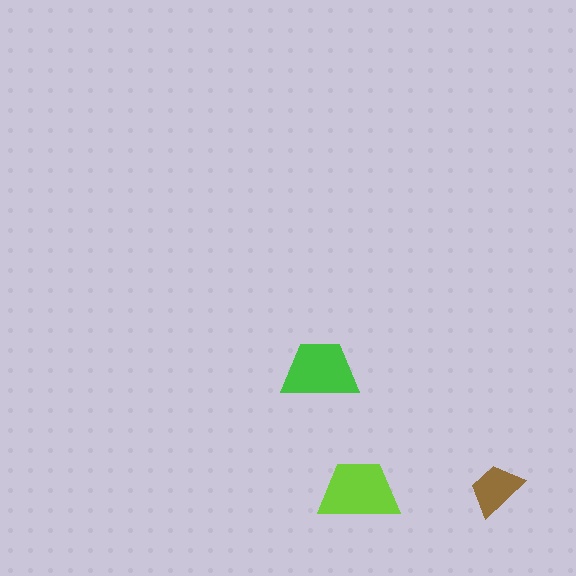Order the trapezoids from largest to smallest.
the lime one, the green one, the brown one.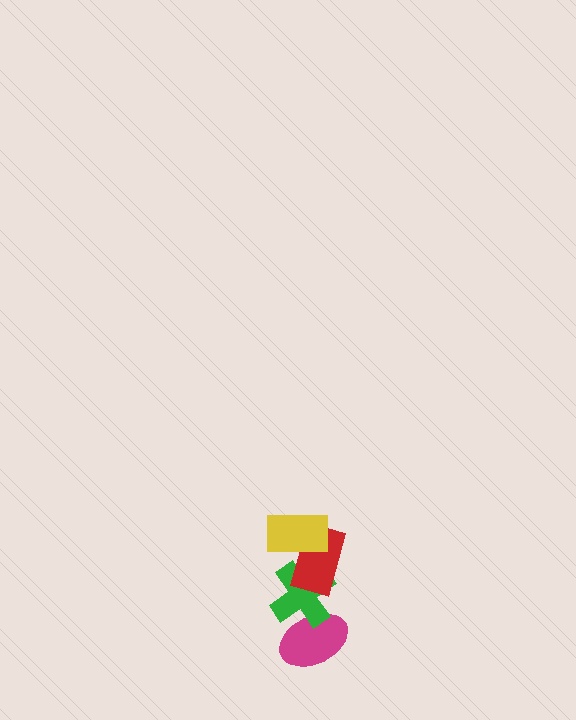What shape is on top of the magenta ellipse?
The green cross is on top of the magenta ellipse.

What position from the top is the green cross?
The green cross is 3rd from the top.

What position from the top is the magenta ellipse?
The magenta ellipse is 4th from the top.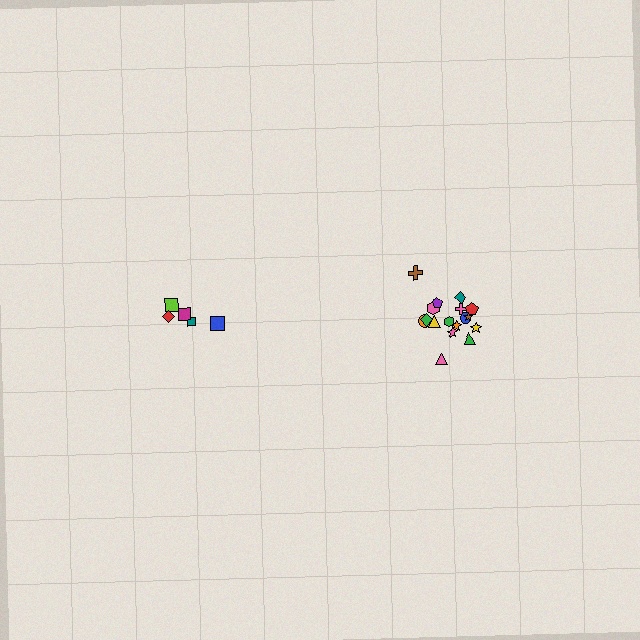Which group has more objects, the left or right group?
The right group.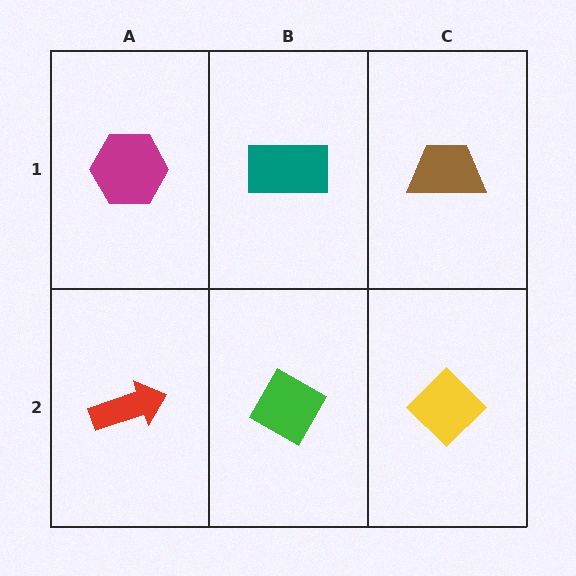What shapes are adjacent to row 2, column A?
A magenta hexagon (row 1, column A), a green diamond (row 2, column B).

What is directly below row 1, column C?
A yellow diamond.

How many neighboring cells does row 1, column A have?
2.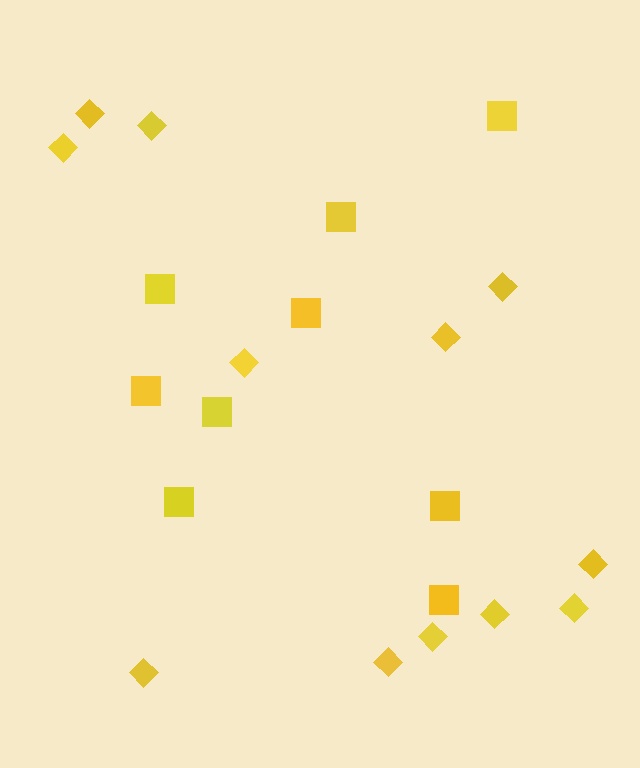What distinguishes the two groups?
There are 2 groups: one group of squares (9) and one group of diamonds (12).